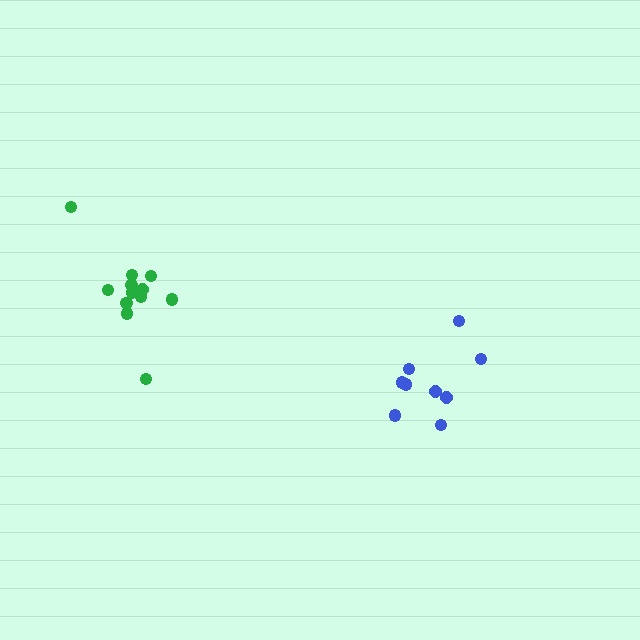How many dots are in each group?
Group 1: 12 dots, Group 2: 9 dots (21 total).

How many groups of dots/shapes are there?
There are 2 groups.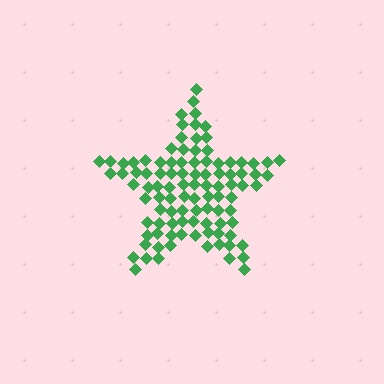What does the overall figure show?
The overall figure shows a star.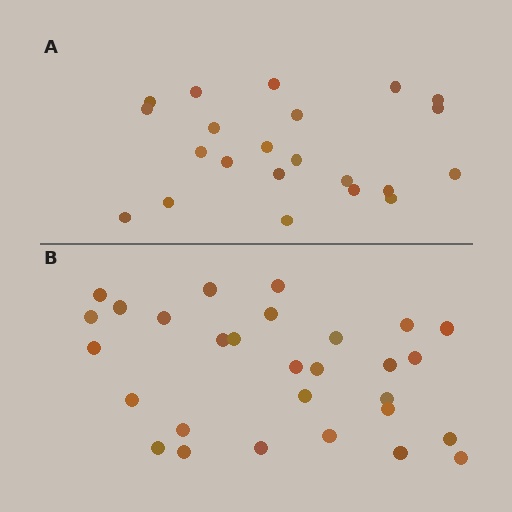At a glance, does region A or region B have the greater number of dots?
Region B (the bottom region) has more dots.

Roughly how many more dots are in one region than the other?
Region B has roughly 8 or so more dots than region A.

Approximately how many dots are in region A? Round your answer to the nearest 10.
About 20 dots. (The exact count is 22, which rounds to 20.)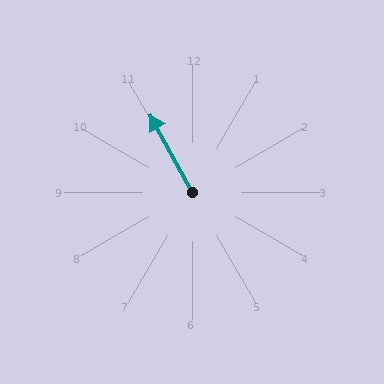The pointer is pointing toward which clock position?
Roughly 11 o'clock.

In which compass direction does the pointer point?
Northwest.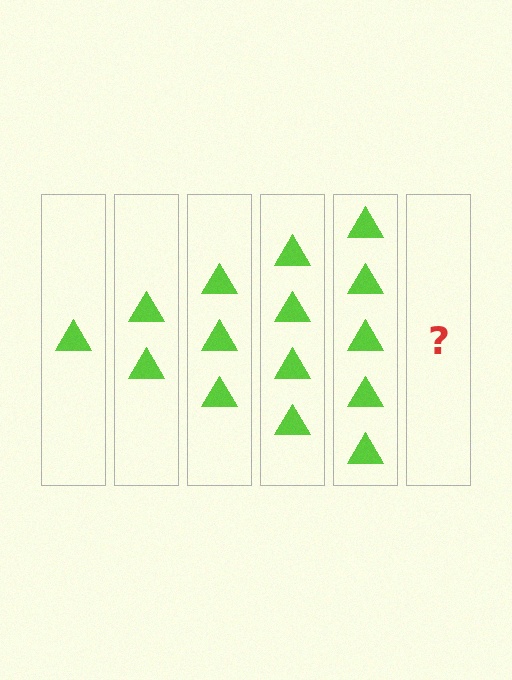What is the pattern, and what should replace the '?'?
The pattern is that each step adds one more triangle. The '?' should be 6 triangles.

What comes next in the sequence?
The next element should be 6 triangles.